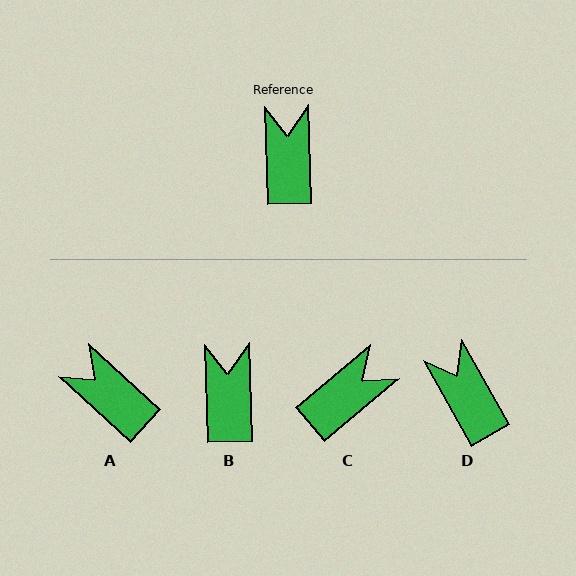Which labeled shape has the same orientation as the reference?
B.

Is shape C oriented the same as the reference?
No, it is off by about 52 degrees.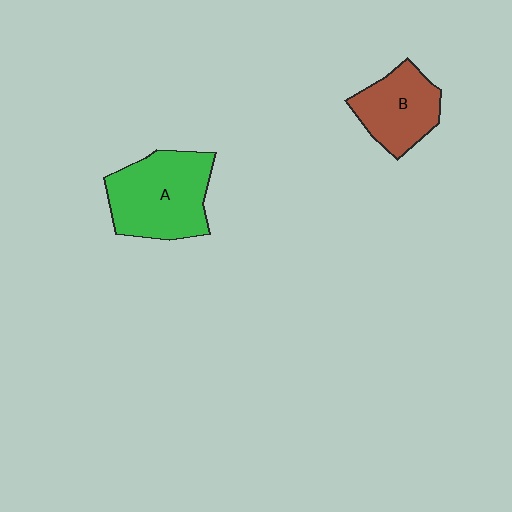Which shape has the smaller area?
Shape B (brown).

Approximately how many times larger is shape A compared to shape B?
Approximately 1.4 times.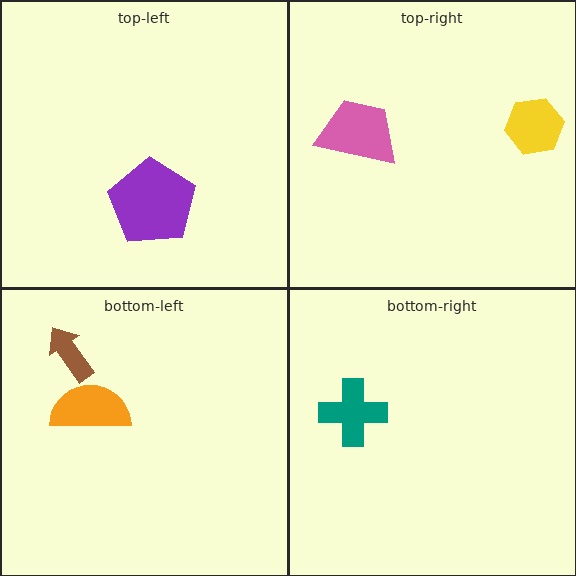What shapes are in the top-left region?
The purple pentagon.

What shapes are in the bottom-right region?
The teal cross.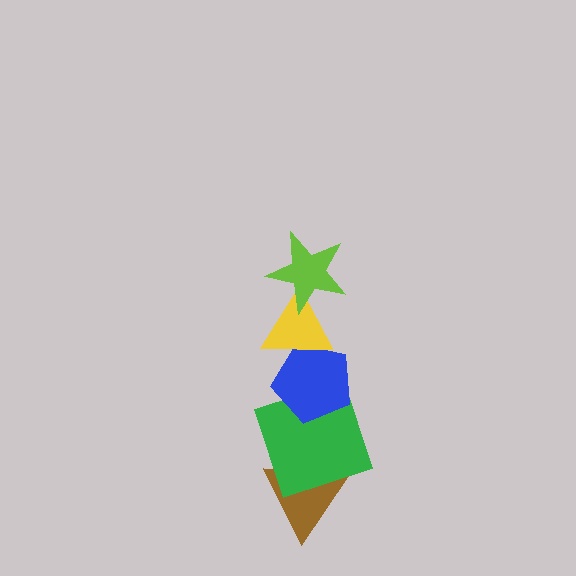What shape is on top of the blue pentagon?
The yellow triangle is on top of the blue pentagon.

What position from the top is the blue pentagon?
The blue pentagon is 3rd from the top.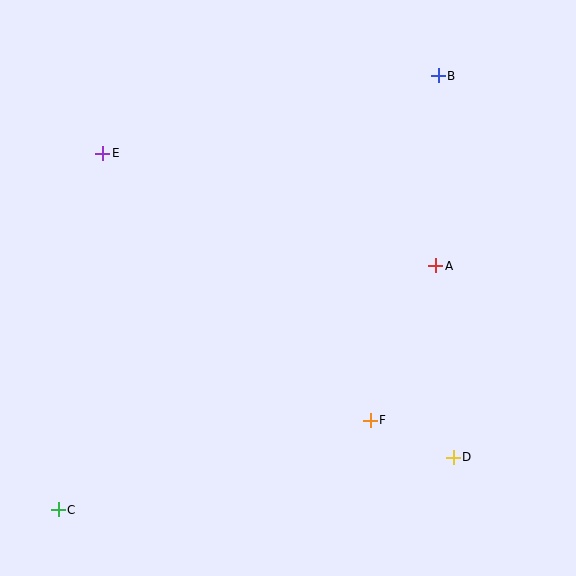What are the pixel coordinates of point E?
Point E is at (103, 153).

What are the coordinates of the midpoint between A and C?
The midpoint between A and C is at (247, 388).